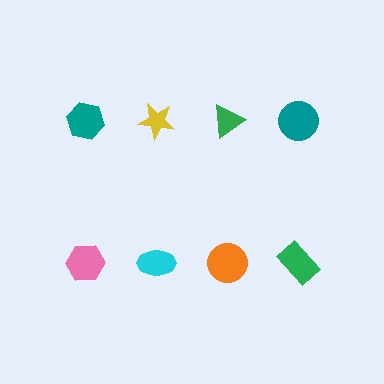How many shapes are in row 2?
4 shapes.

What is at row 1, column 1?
A teal hexagon.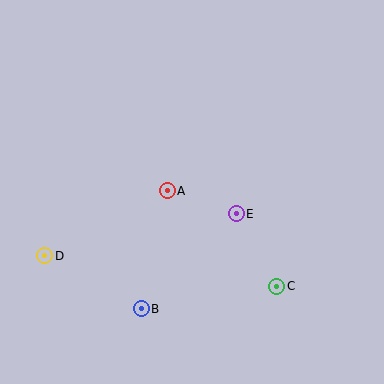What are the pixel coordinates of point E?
Point E is at (236, 214).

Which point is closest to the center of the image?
Point A at (167, 191) is closest to the center.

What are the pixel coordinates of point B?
Point B is at (141, 309).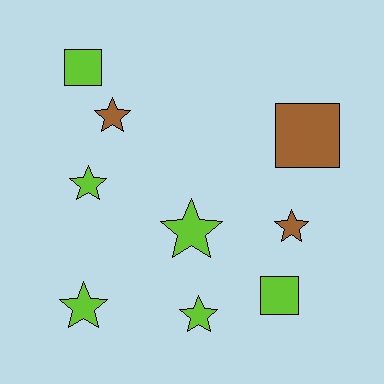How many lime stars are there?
There are 4 lime stars.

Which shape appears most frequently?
Star, with 6 objects.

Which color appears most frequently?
Lime, with 6 objects.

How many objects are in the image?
There are 9 objects.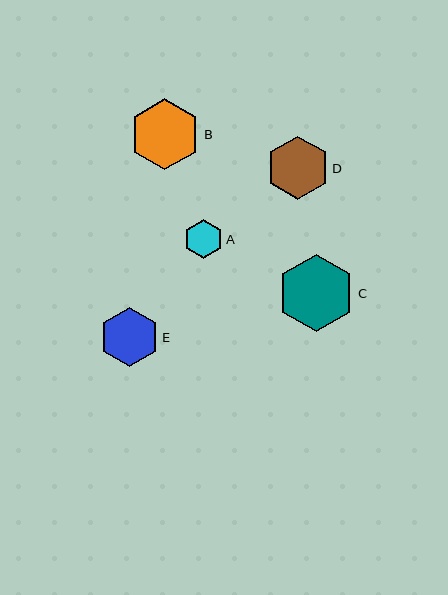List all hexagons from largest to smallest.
From largest to smallest: C, B, D, E, A.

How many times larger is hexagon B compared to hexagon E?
Hexagon B is approximately 1.2 times the size of hexagon E.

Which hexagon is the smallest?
Hexagon A is the smallest with a size of approximately 40 pixels.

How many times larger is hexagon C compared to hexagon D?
Hexagon C is approximately 1.2 times the size of hexagon D.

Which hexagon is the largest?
Hexagon C is the largest with a size of approximately 77 pixels.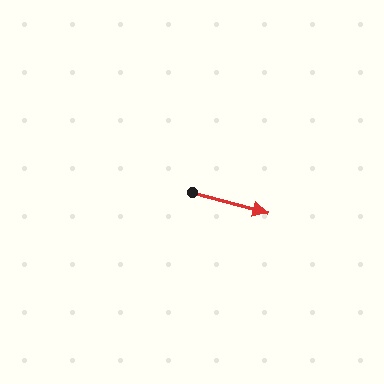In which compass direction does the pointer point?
East.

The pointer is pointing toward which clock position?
Roughly 4 o'clock.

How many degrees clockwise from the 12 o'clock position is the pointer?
Approximately 105 degrees.